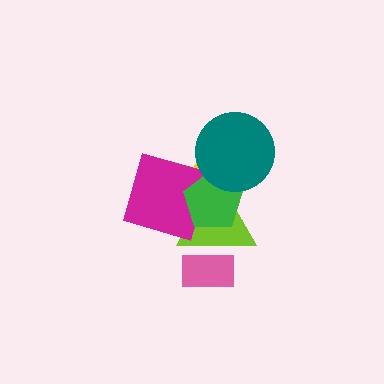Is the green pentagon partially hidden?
Yes, it is partially covered by another shape.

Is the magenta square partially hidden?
Yes, it is partially covered by another shape.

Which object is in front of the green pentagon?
The teal circle is in front of the green pentagon.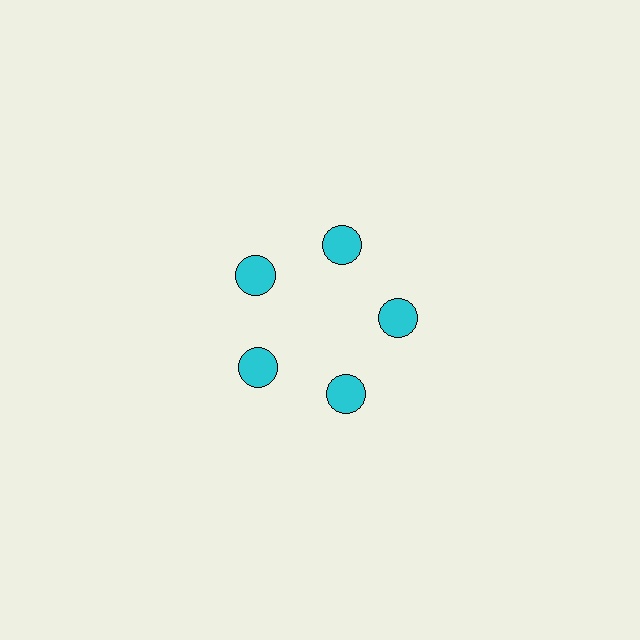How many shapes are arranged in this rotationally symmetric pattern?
There are 5 shapes, arranged in 5 groups of 1.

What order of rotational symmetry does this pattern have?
This pattern has 5-fold rotational symmetry.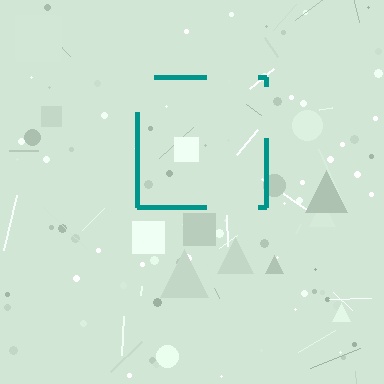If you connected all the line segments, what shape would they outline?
They would outline a square.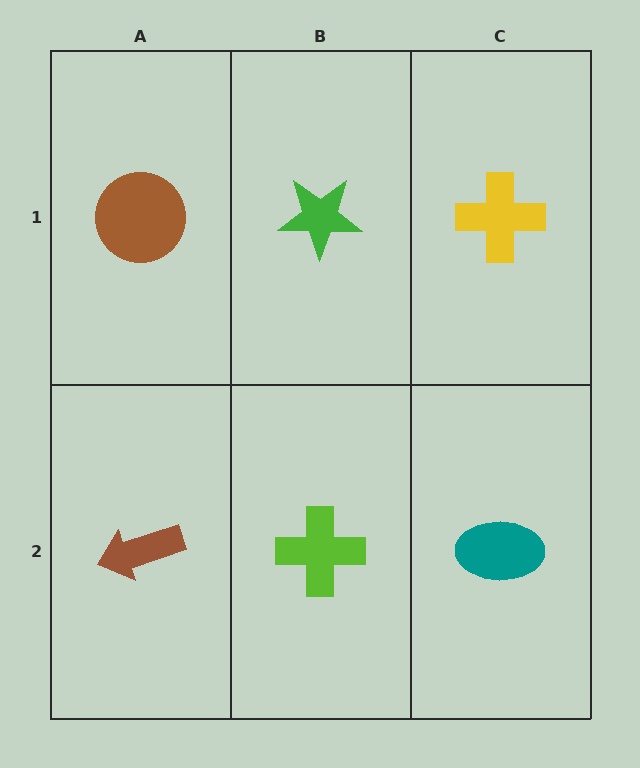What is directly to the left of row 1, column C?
A green star.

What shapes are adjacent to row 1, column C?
A teal ellipse (row 2, column C), a green star (row 1, column B).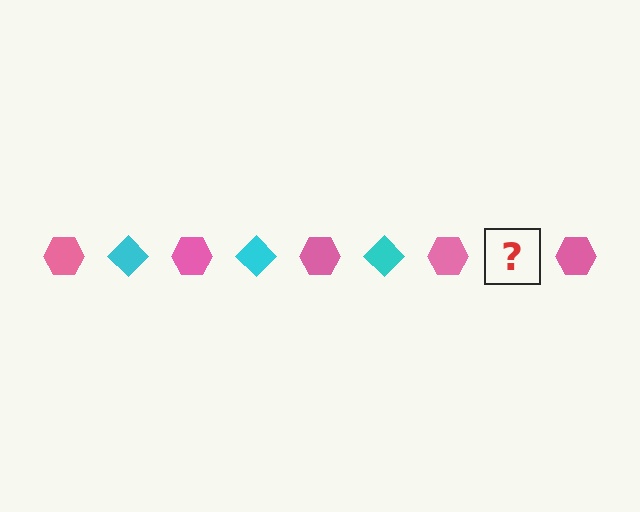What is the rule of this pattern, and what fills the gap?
The rule is that the pattern alternates between pink hexagon and cyan diamond. The gap should be filled with a cyan diamond.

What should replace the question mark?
The question mark should be replaced with a cyan diamond.